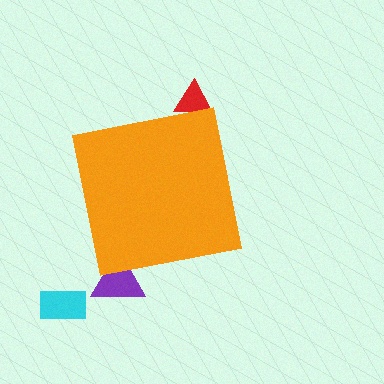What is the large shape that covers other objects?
An orange square.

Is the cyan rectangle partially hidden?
No, the cyan rectangle is fully visible.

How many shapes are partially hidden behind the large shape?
2 shapes are partially hidden.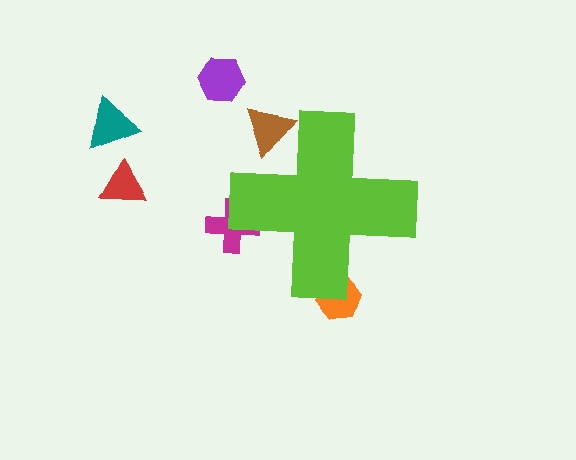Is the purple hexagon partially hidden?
No, the purple hexagon is fully visible.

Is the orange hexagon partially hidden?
Yes, the orange hexagon is partially hidden behind the lime cross.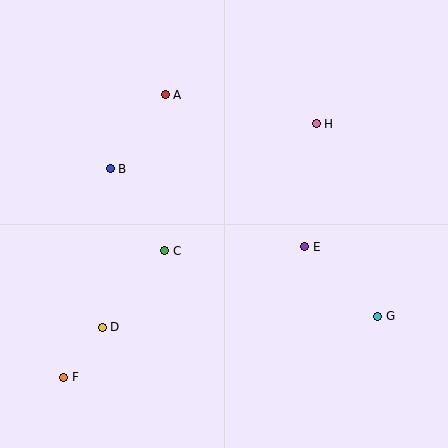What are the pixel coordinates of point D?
Point D is at (102, 327).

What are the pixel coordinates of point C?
Point C is at (165, 251).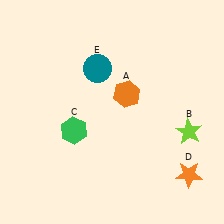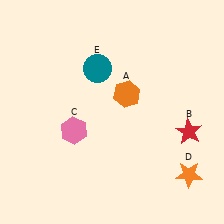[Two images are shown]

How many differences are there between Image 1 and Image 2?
There are 2 differences between the two images.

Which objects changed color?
B changed from lime to red. C changed from green to pink.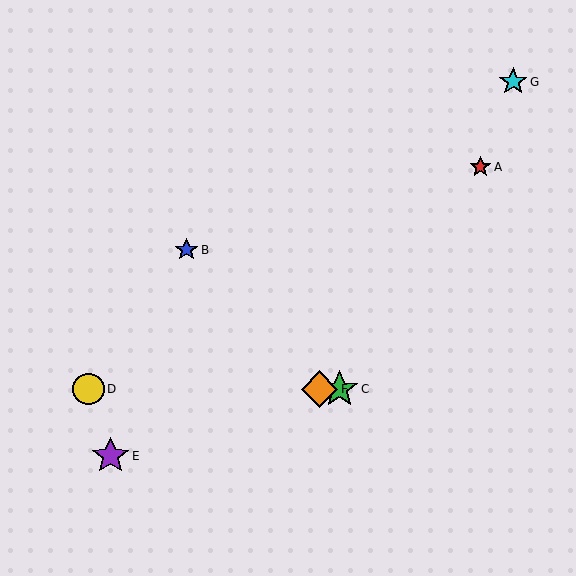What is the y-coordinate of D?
Object D is at y≈389.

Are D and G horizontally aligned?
No, D is at y≈389 and G is at y≈82.